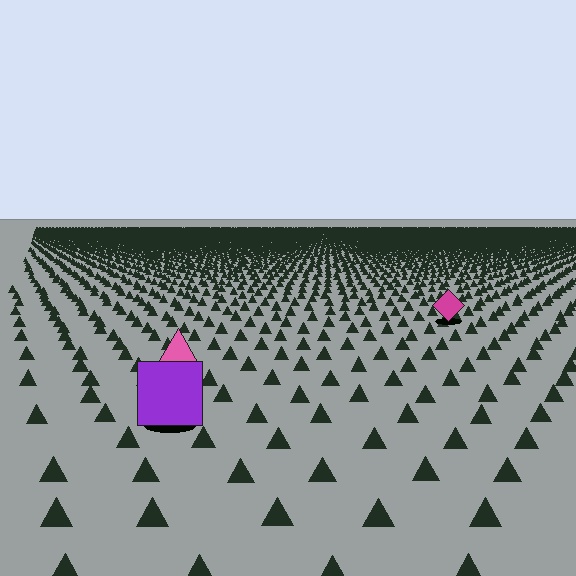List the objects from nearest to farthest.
From nearest to farthest: the purple square, the pink triangle, the magenta diamond.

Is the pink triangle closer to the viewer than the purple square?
No. The purple square is closer — you can tell from the texture gradient: the ground texture is coarser near it.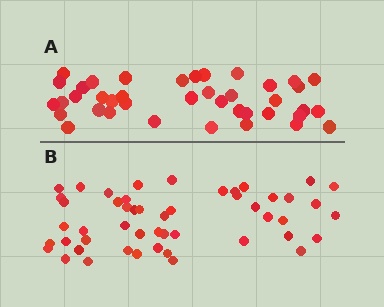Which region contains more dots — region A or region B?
Region B (the bottom region) has more dots.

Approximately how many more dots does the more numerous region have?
Region B has roughly 10 or so more dots than region A.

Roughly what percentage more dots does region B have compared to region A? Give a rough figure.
About 25% more.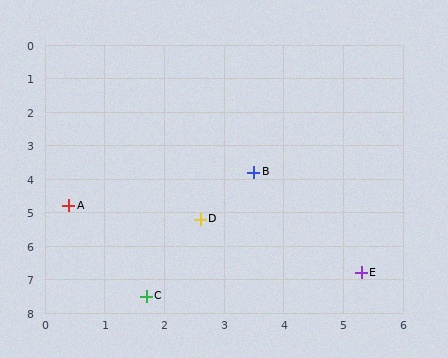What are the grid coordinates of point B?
Point B is at approximately (3.5, 3.8).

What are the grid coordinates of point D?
Point D is at approximately (2.6, 5.2).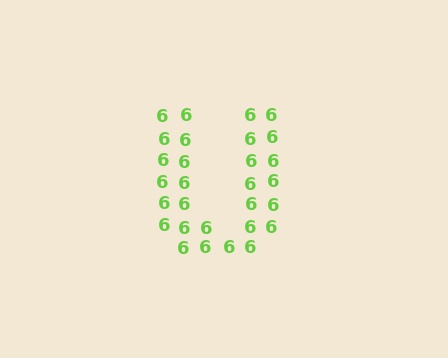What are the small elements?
The small elements are digit 6's.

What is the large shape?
The large shape is the letter U.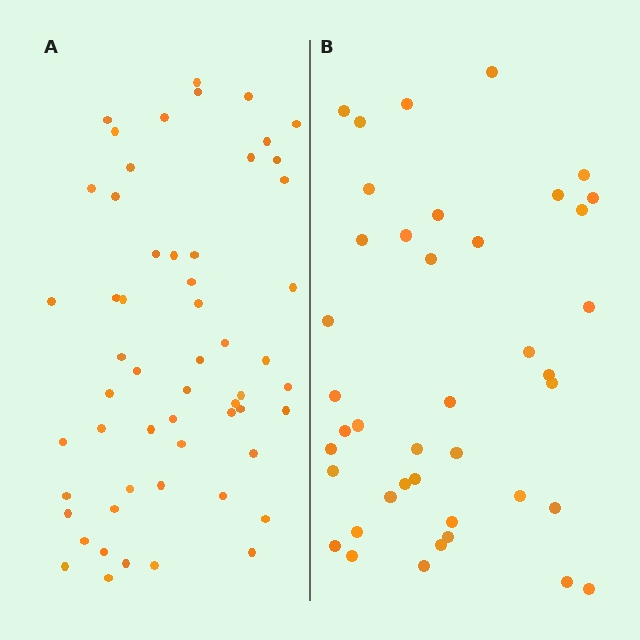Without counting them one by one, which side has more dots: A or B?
Region A (the left region) has more dots.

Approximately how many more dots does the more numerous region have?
Region A has approximately 15 more dots than region B.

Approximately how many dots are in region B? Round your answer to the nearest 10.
About 40 dots. (The exact count is 41, which rounds to 40.)